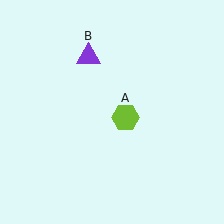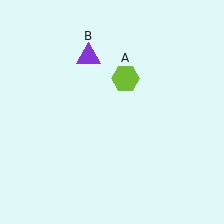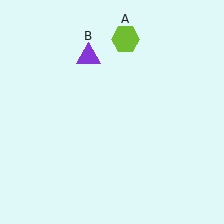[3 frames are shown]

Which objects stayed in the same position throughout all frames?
Purple triangle (object B) remained stationary.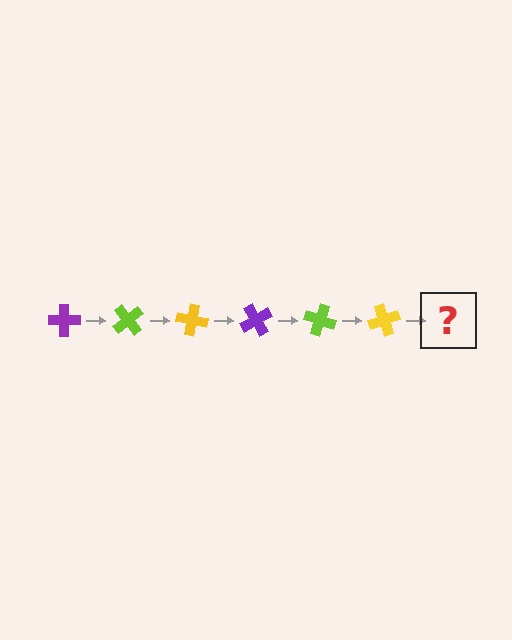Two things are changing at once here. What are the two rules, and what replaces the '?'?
The two rules are that it rotates 50 degrees each step and the color cycles through purple, lime, and yellow. The '?' should be a purple cross, rotated 300 degrees from the start.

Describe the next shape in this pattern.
It should be a purple cross, rotated 300 degrees from the start.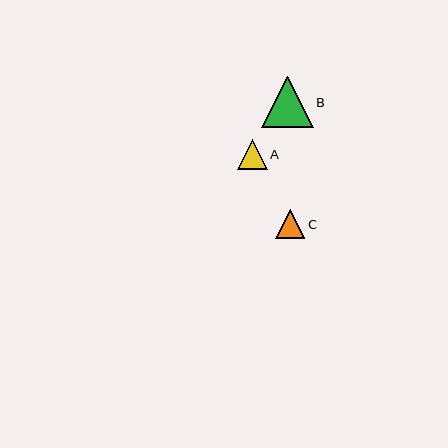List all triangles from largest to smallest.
From largest to smallest: B, A, C.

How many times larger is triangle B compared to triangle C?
Triangle B is approximately 1.8 times the size of triangle C.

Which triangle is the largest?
Triangle B is the largest with a size of approximately 52 pixels.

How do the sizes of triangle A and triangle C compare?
Triangle A and triangle C are approximately the same size.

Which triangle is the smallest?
Triangle C is the smallest with a size of approximately 29 pixels.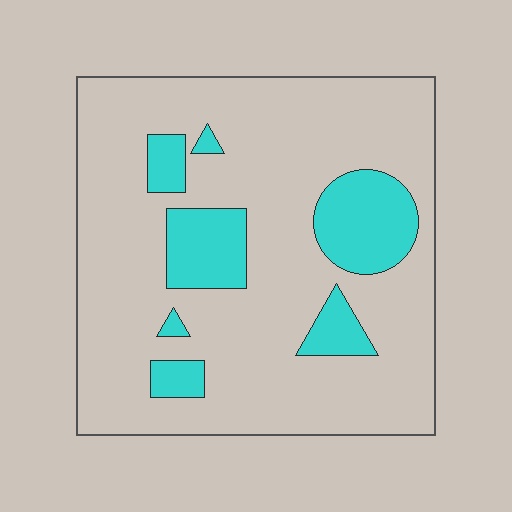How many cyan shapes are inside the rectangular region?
7.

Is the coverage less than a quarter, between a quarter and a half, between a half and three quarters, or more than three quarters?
Less than a quarter.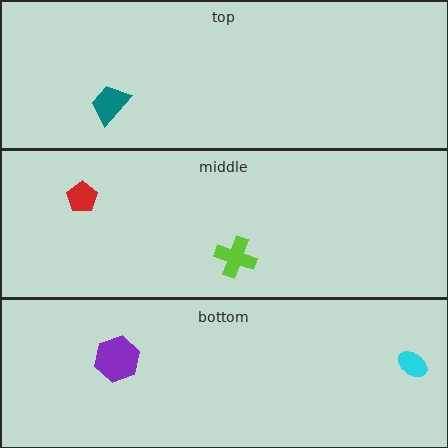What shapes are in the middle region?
The lime cross, the red pentagon.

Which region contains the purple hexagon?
The bottom region.